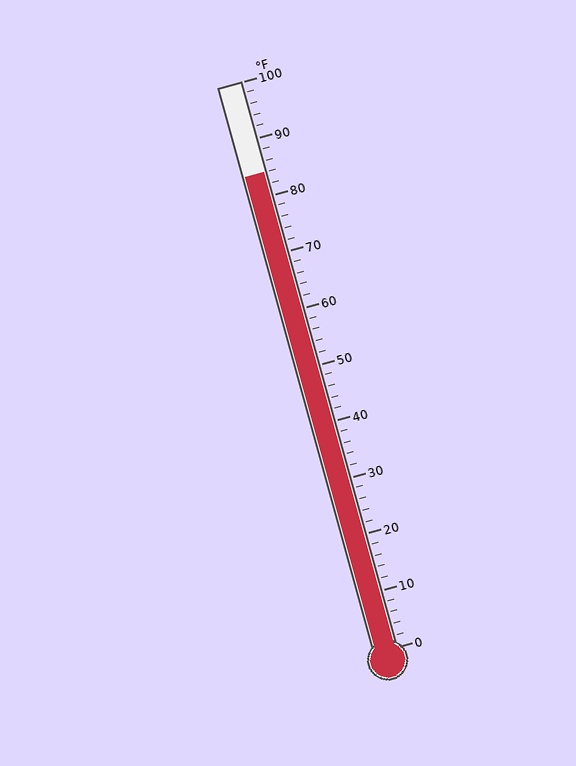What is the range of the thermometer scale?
The thermometer scale ranges from 0°F to 100°F.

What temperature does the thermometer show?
The thermometer shows approximately 84°F.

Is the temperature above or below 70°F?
The temperature is above 70°F.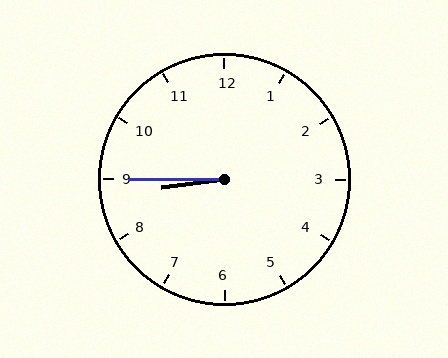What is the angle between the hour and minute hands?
Approximately 8 degrees.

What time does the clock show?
8:45.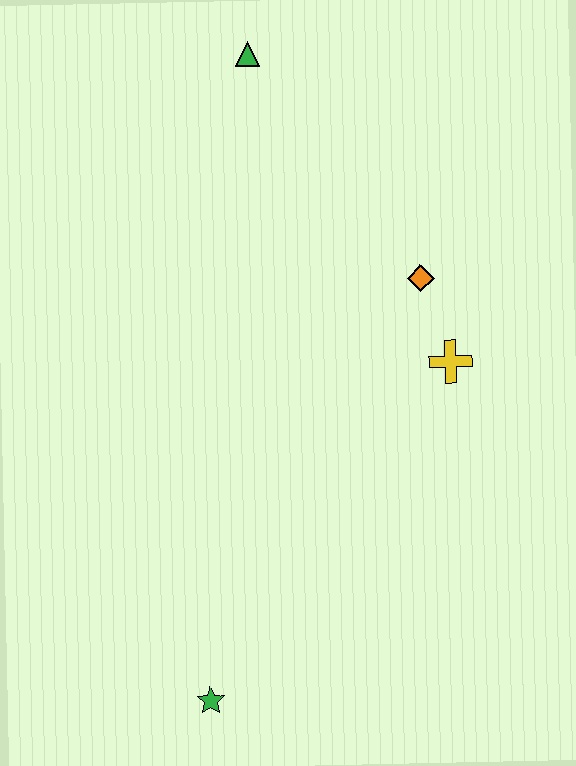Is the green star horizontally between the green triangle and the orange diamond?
No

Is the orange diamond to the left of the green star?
No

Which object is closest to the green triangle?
The orange diamond is closest to the green triangle.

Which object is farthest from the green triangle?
The green star is farthest from the green triangle.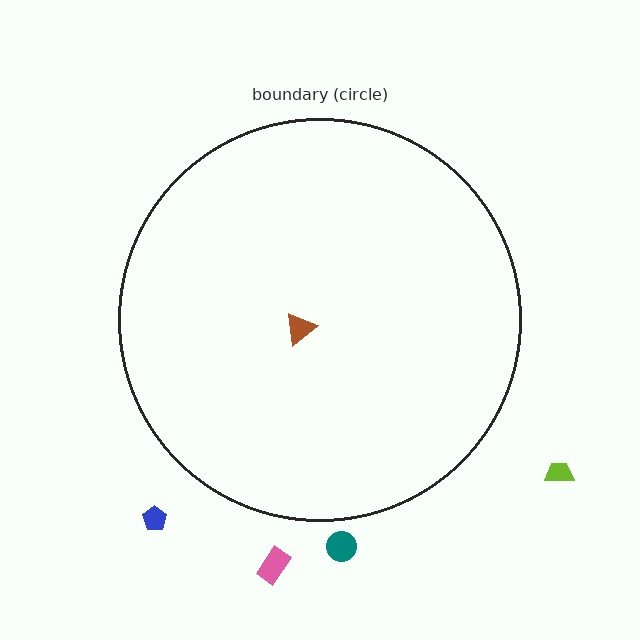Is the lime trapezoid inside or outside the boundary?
Outside.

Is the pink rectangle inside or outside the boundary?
Outside.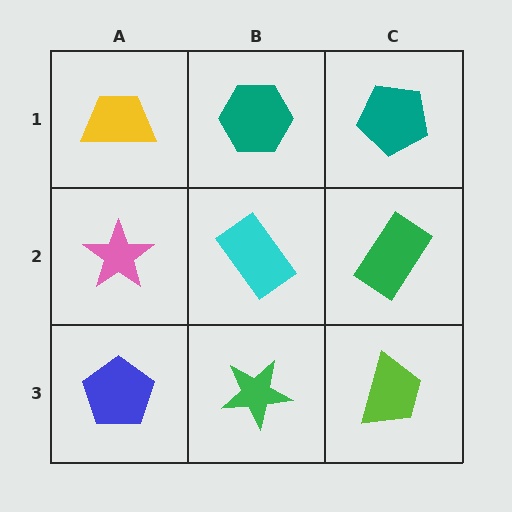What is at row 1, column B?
A teal hexagon.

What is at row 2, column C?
A green rectangle.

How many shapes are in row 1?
3 shapes.